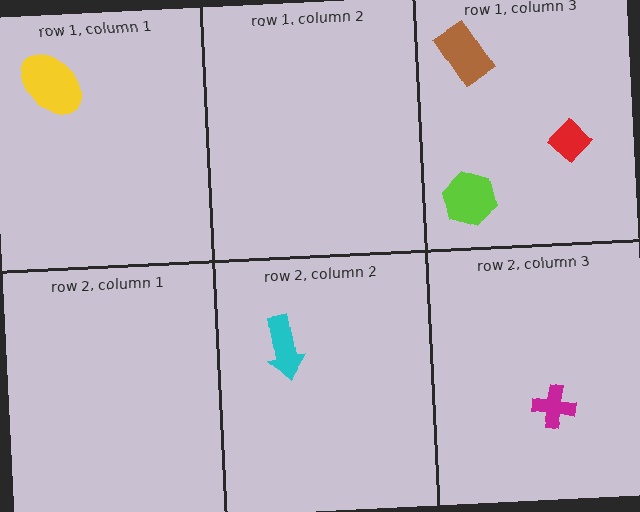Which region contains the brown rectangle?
The row 1, column 3 region.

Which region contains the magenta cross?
The row 2, column 3 region.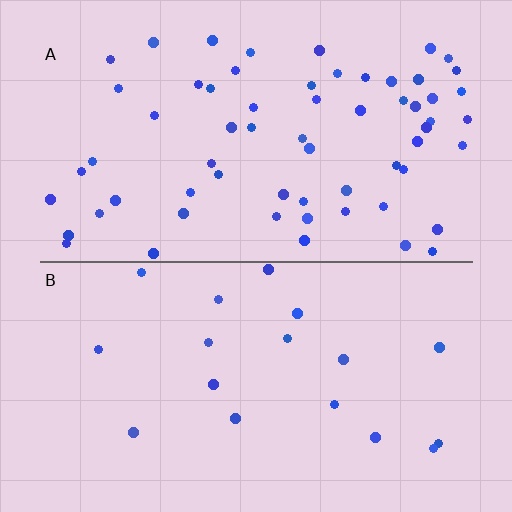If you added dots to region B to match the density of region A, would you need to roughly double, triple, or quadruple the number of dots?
Approximately quadruple.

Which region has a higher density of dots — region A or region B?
A (the top).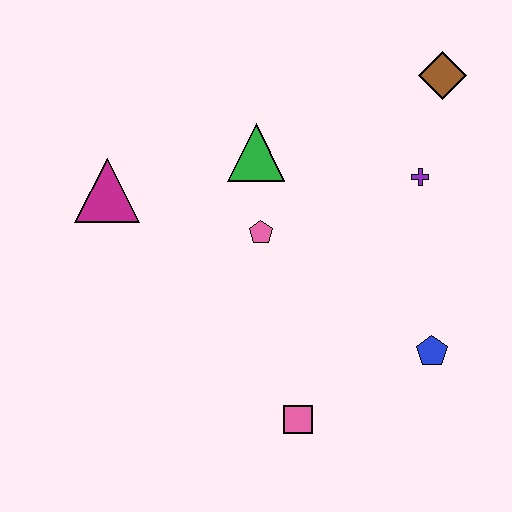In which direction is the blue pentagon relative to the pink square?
The blue pentagon is to the right of the pink square.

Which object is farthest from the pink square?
The brown diamond is farthest from the pink square.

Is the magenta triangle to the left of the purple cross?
Yes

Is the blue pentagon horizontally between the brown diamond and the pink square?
Yes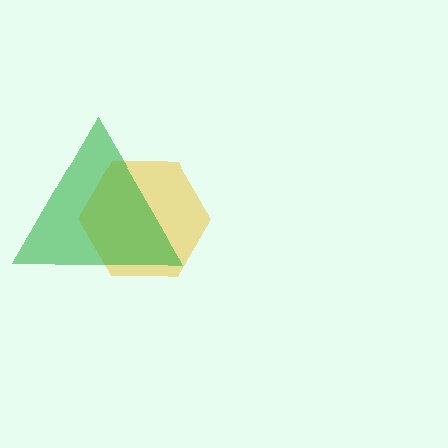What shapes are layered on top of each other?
The layered shapes are: a yellow hexagon, a green triangle.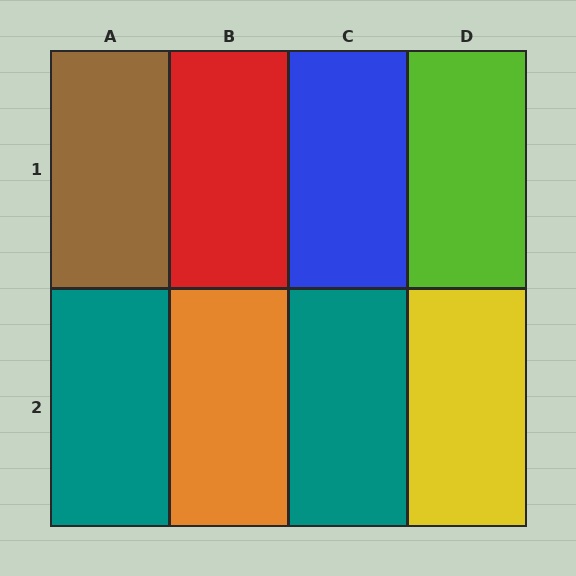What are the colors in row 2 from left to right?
Teal, orange, teal, yellow.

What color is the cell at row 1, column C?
Blue.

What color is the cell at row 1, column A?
Brown.